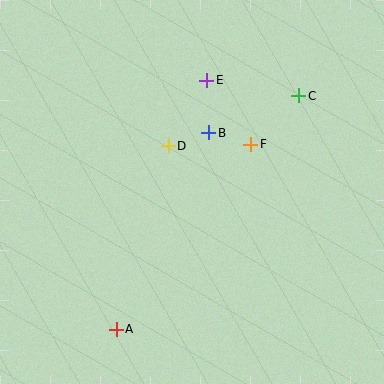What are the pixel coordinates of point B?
Point B is at (209, 133).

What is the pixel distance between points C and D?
The distance between C and D is 140 pixels.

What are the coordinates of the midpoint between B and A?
The midpoint between B and A is at (162, 231).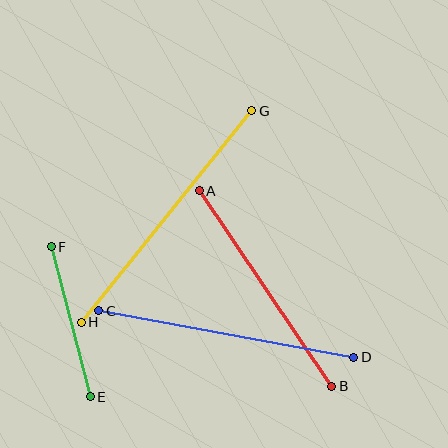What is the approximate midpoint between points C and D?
The midpoint is at approximately (226, 334) pixels.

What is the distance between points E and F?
The distance is approximately 155 pixels.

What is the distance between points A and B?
The distance is approximately 236 pixels.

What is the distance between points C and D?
The distance is approximately 259 pixels.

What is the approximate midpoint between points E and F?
The midpoint is at approximately (71, 322) pixels.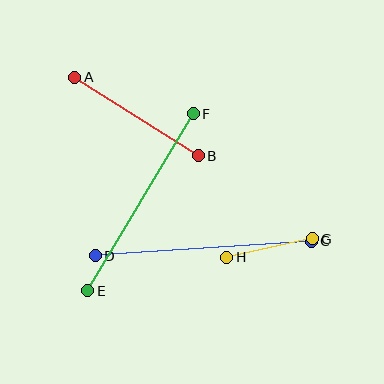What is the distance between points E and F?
The distance is approximately 206 pixels.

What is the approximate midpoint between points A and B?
The midpoint is at approximately (136, 116) pixels.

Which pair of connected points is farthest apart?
Points C and D are farthest apart.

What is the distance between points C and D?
The distance is approximately 216 pixels.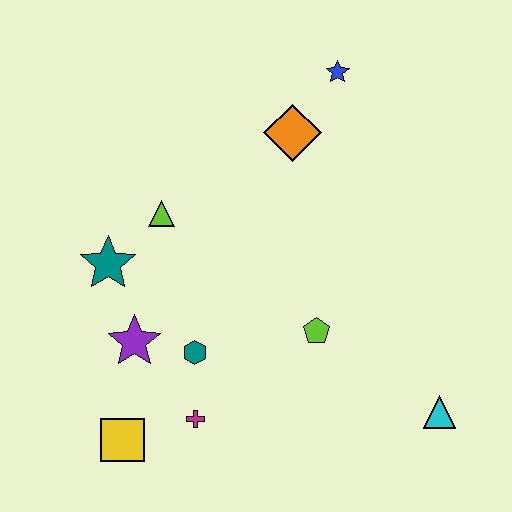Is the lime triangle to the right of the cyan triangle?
No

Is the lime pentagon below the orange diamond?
Yes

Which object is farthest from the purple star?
The blue star is farthest from the purple star.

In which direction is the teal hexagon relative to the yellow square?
The teal hexagon is above the yellow square.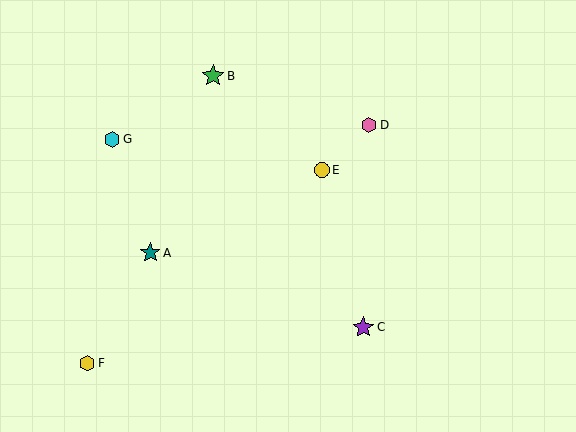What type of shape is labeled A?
Shape A is a teal star.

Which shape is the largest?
The green star (labeled B) is the largest.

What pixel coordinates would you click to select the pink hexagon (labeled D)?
Click at (369, 125) to select the pink hexagon D.